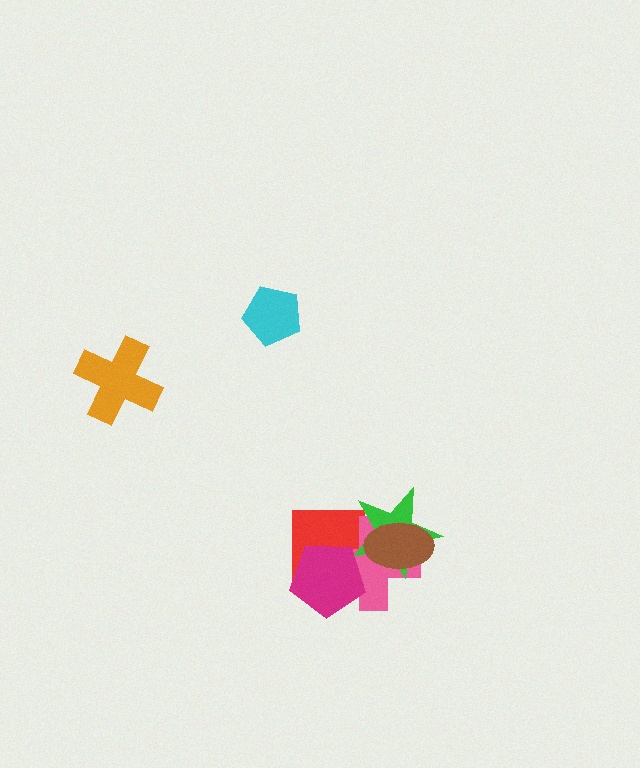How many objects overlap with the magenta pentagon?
2 objects overlap with the magenta pentagon.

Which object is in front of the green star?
The brown ellipse is in front of the green star.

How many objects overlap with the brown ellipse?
2 objects overlap with the brown ellipse.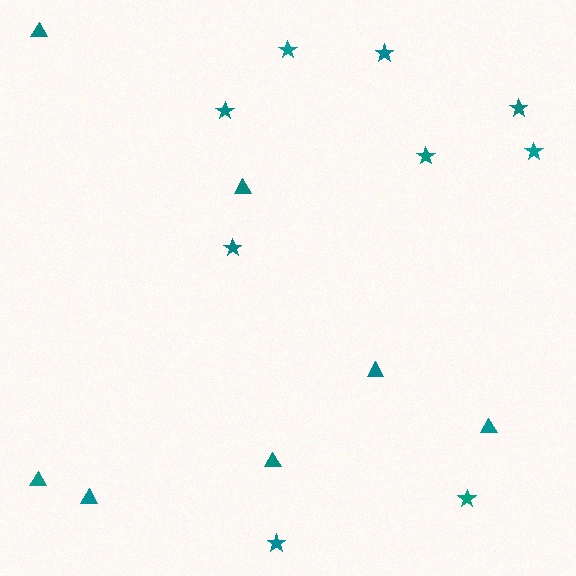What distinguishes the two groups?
There are 2 groups: one group of stars (9) and one group of triangles (7).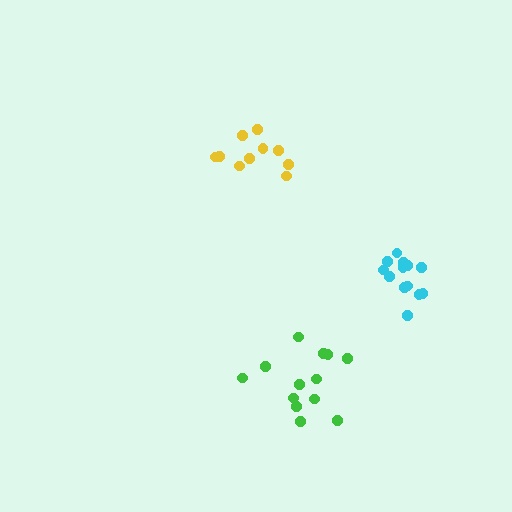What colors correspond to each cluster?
The clusters are colored: yellow, cyan, green.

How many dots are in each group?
Group 1: 10 dots, Group 2: 14 dots, Group 3: 13 dots (37 total).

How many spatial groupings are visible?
There are 3 spatial groupings.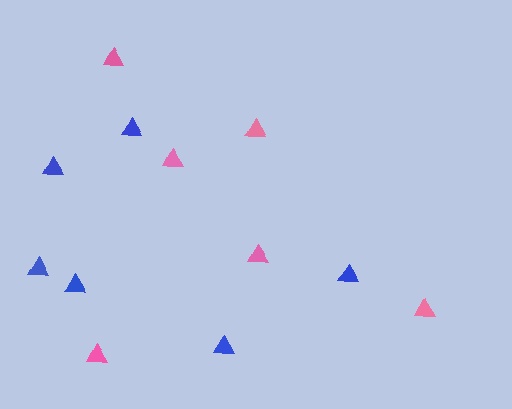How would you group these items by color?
There are 2 groups: one group of blue triangles (6) and one group of pink triangles (6).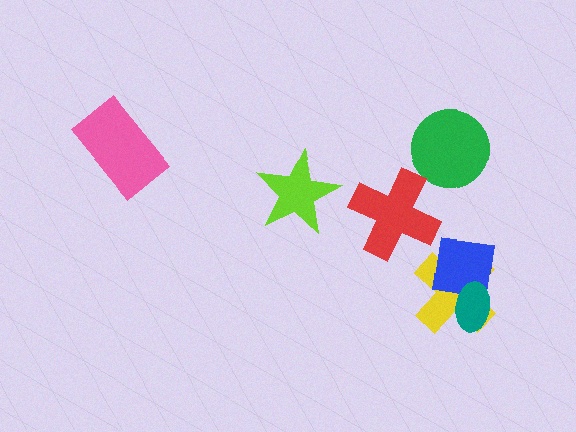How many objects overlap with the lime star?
0 objects overlap with the lime star.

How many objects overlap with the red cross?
0 objects overlap with the red cross.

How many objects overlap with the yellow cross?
2 objects overlap with the yellow cross.